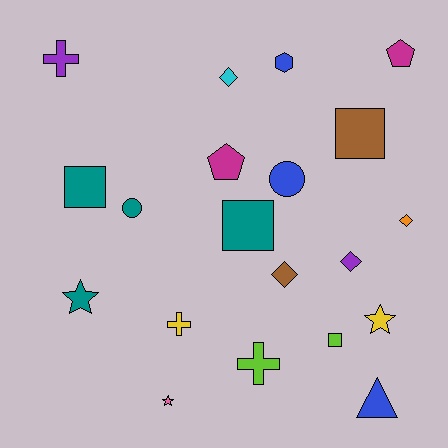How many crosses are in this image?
There are 3 crosses.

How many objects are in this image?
There are 20 objects.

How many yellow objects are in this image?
There are 2 yellow objects.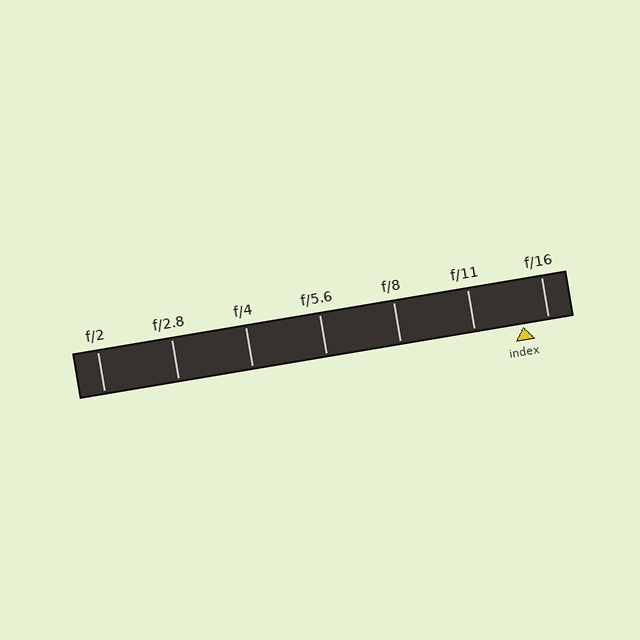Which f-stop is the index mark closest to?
The index mark is closest to f/16.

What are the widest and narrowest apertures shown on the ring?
The widest aperture shown is f/2 and the narrowest is f/16.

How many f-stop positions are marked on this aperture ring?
There are 7 f-stop positions marked.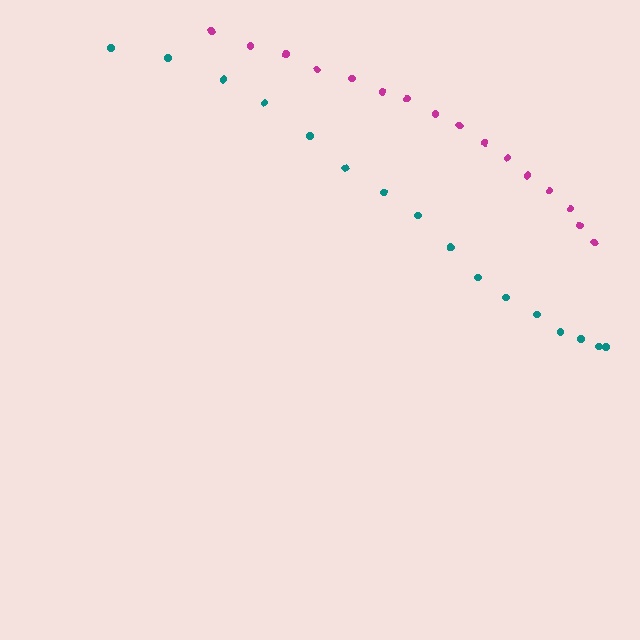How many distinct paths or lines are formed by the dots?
There are 2 distinct paths.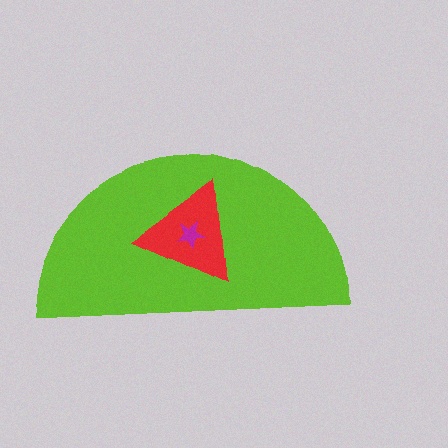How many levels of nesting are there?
3.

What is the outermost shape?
The lime semicircle.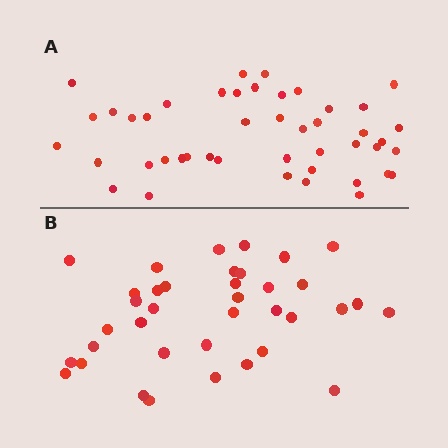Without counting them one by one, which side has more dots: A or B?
Region A (the top region) has more dots.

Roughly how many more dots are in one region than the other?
Region A has roughly 8 or so more dots than region B.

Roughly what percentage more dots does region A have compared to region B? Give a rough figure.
About 20% more.